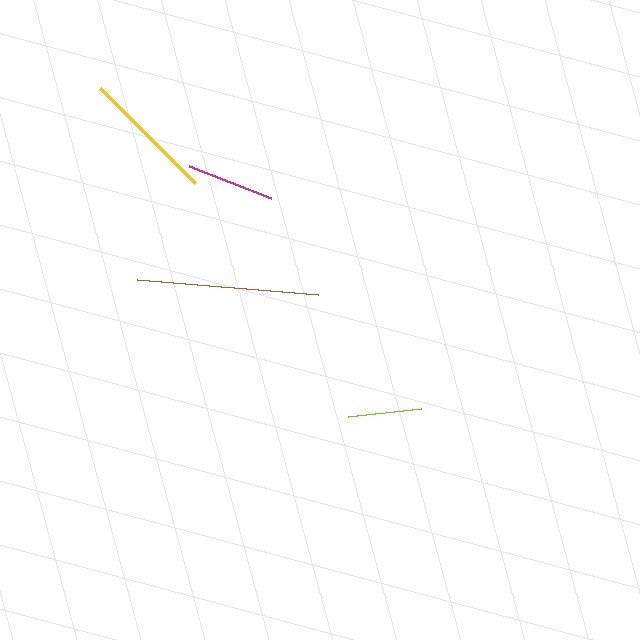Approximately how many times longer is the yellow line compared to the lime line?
The yellow line is approximately 1.8 times the length of the lime line.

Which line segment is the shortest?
The lime line is the shortest at approximately 74 pixels.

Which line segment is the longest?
The brown line is the longest at approximately 182 pixels.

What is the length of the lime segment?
The lime segment is approximately 74 pixels long.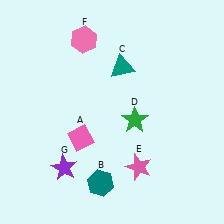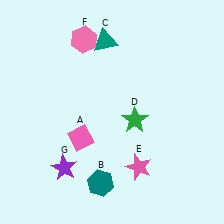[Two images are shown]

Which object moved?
The teal triangle (C) moved up.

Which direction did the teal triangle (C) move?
The teal triangle (C) moved up.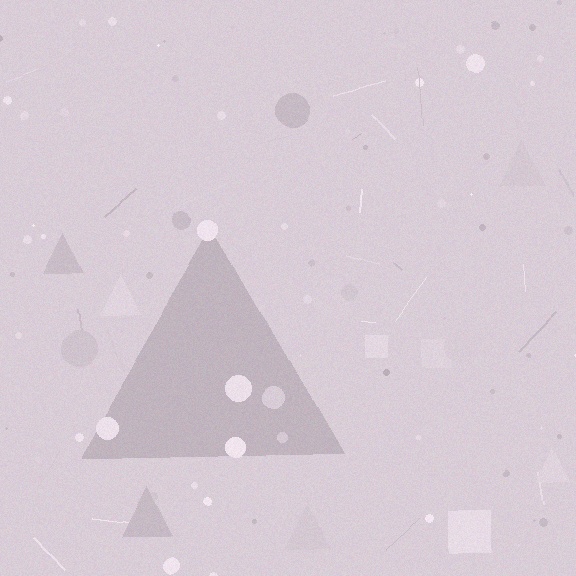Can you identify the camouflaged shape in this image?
The camouflaged shape is a triangle.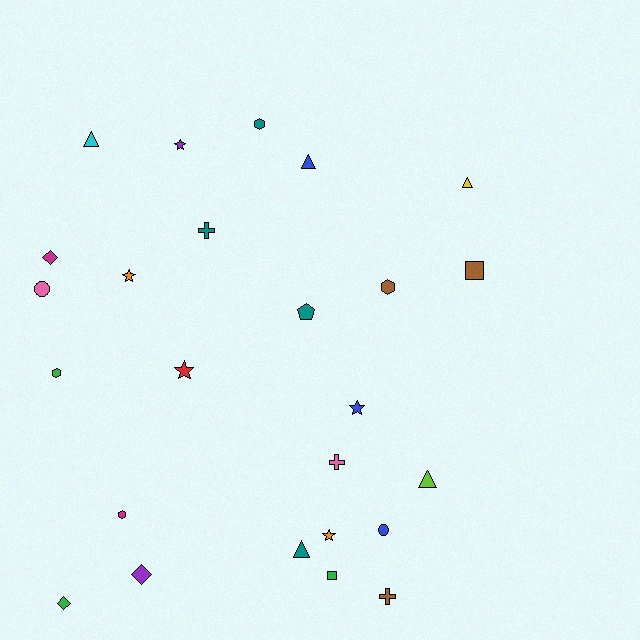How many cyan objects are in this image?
There is 1 cyan object.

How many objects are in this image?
There are 25 objects.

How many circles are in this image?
There are 2 circles.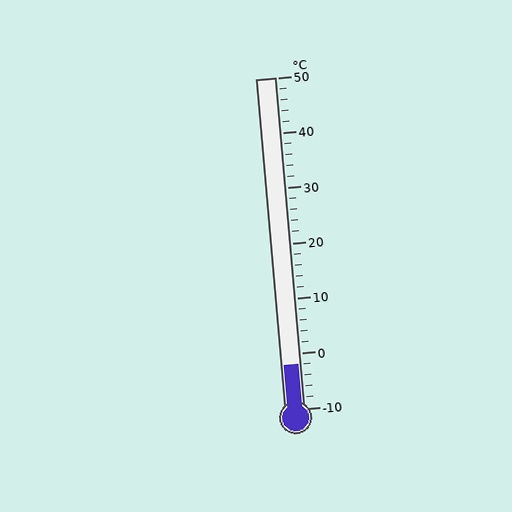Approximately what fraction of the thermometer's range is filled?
The thermometer is filled to approximately 15% of its range.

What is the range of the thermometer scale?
The thermometer scale ranges from -10°C to 50°C.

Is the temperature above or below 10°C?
The temperature is below 10°C.